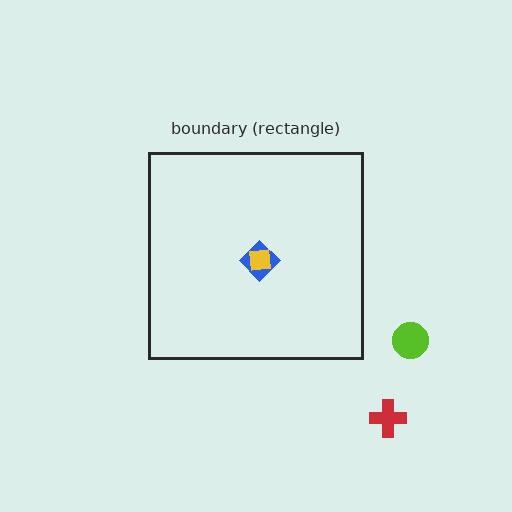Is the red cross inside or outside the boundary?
Outside.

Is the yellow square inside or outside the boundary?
Inside.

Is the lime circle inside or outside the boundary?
Outside.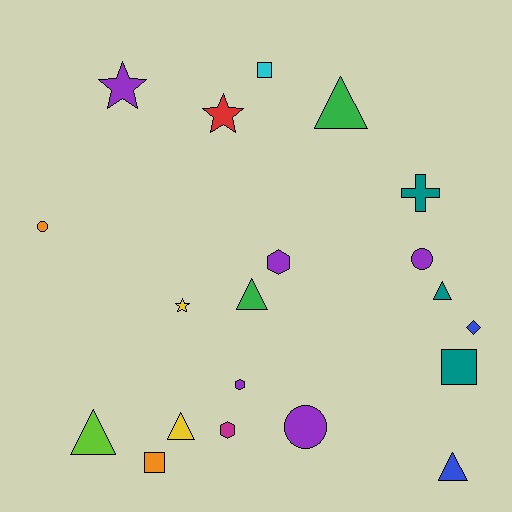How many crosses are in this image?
There is 1 cross.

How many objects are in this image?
There are 20 objects.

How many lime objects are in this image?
There is 1 lime object.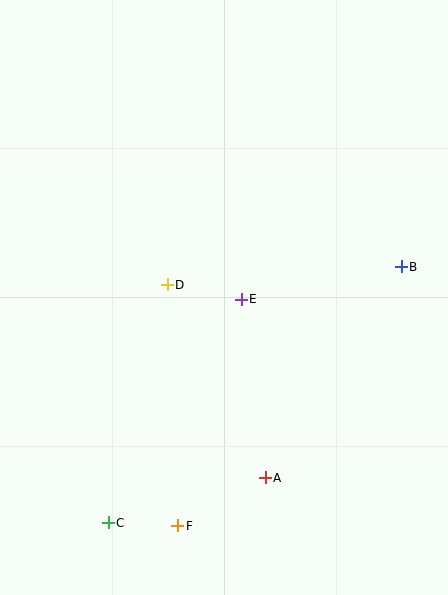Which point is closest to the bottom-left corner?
Point C is closest to the bottom-left corner.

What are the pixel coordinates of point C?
Point C is at (108, 523).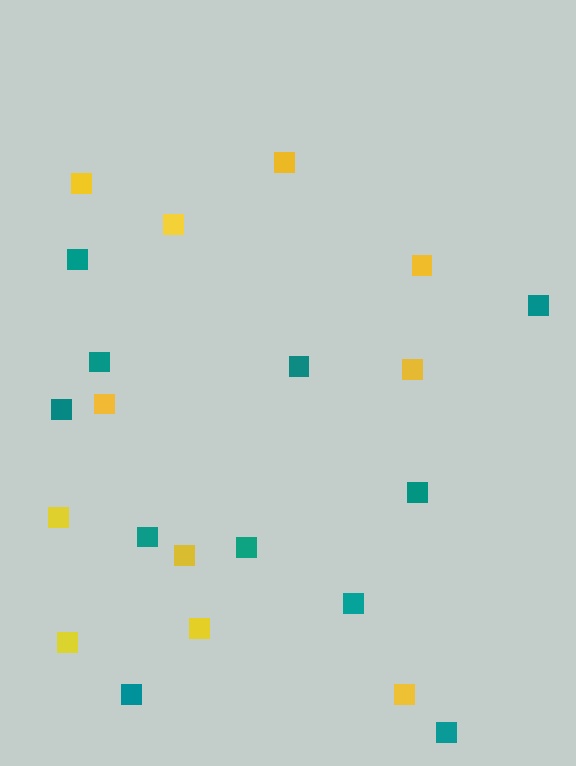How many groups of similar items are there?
There are 2 groups: one group of yellow squares (11) and one group of teal squares (11).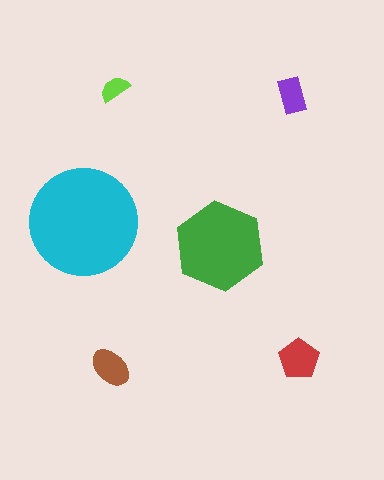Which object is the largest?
The cyan circle.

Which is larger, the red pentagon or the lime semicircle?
The red pentagon.